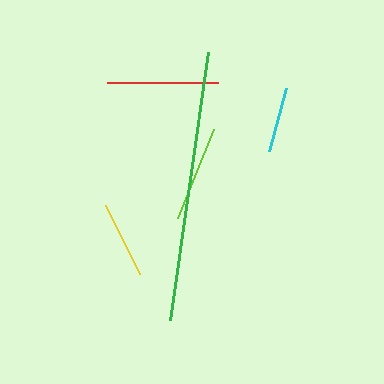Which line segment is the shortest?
The cyan line is the shortest at approximately 65 pixels.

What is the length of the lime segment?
The lime segment is approximately 96 pixels long.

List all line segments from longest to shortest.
From longest to shortest: green, red, lime, yellow, cyan.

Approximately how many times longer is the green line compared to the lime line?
The green line is approximately 2.8 times the length of the lime line.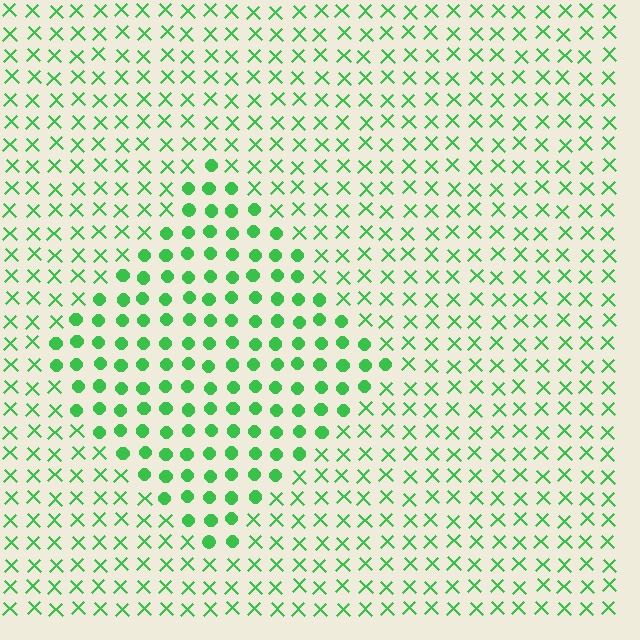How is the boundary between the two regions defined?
The boundary is defined by a change in element shape: circles inside vs. X marks outside. All elements share the same color and spacing.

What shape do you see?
I see a diamond.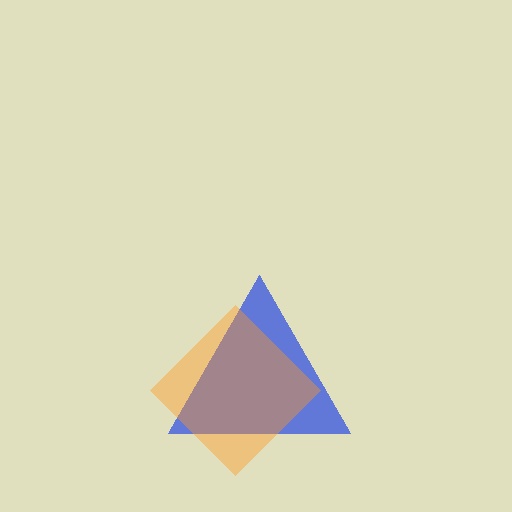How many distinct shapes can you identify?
There are 2 distinct shapes: a blue triangle, an orange diamond.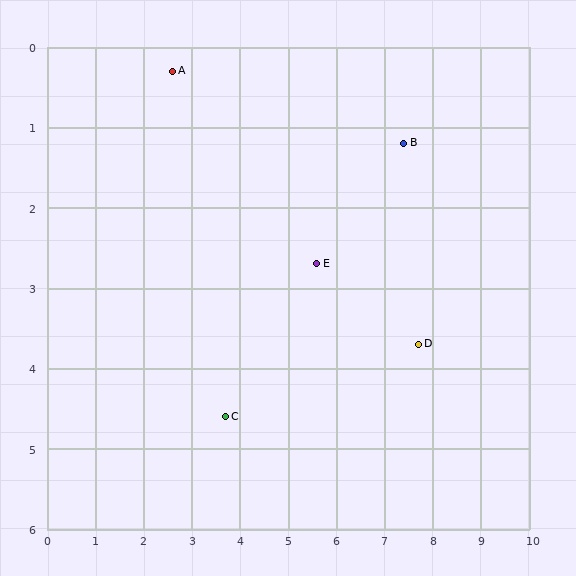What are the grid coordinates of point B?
Point B is at approximately (7.4, 1.2).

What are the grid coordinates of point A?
Point A is at approximately (2.6, 0.3).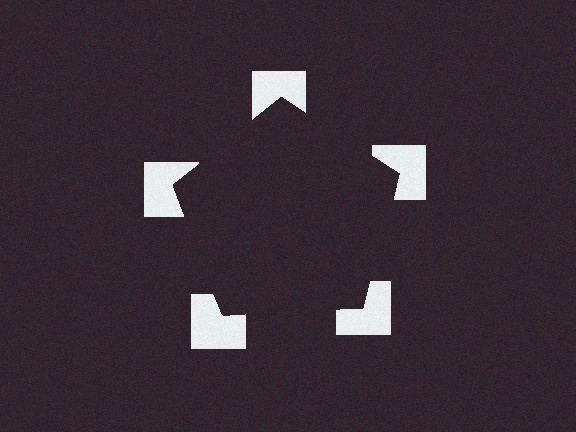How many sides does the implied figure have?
5 sides.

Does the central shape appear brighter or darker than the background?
It typically appears slightly darker than the background, even though no actual brightness change is drawn.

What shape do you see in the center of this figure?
An illusory pentagon — its edges are inferred from the aligned wedge cuts in the notched squares, not physically drawn.